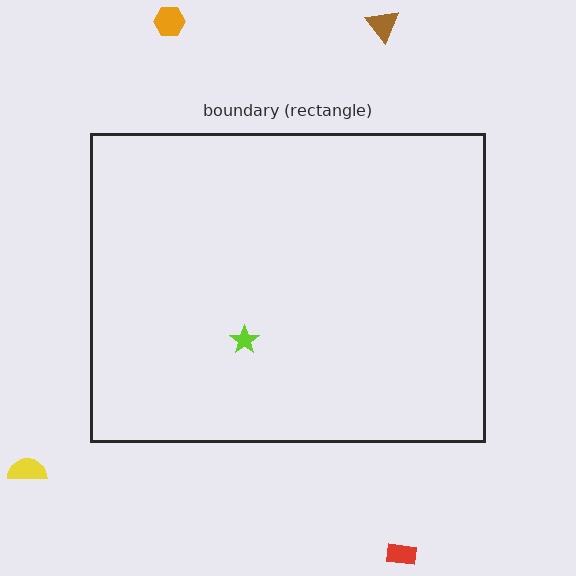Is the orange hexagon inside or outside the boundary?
Outside.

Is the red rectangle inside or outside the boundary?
Outside.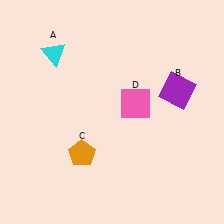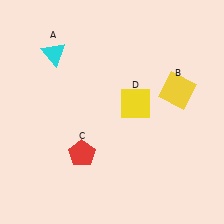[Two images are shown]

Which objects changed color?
B changed from purple to yellow. C changed from orange to red. D changed from pink to yellow.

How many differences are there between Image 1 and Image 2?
There are 3 differences between the two images.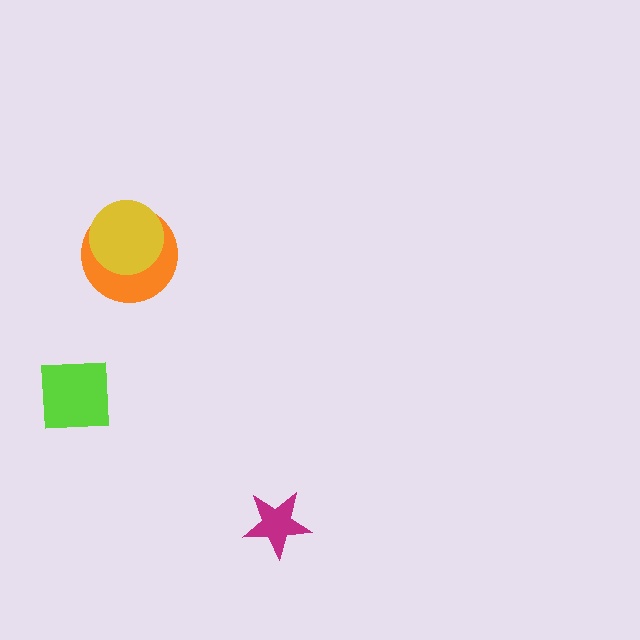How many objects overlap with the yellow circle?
1 object overlaps with the yellow circle.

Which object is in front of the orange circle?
The yellow circle is in front of the orange circle.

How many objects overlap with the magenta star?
0 objects overlap with the magenta star.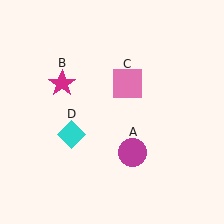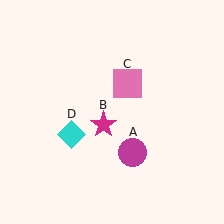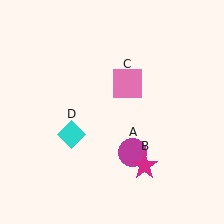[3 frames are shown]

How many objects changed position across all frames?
1 object changed position: magenta star (object B).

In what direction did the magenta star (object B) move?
The magenta star (object B) moved down and to the right.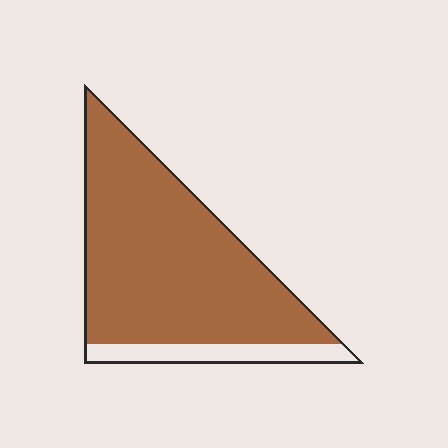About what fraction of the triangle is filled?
About seven eighths (7/8).